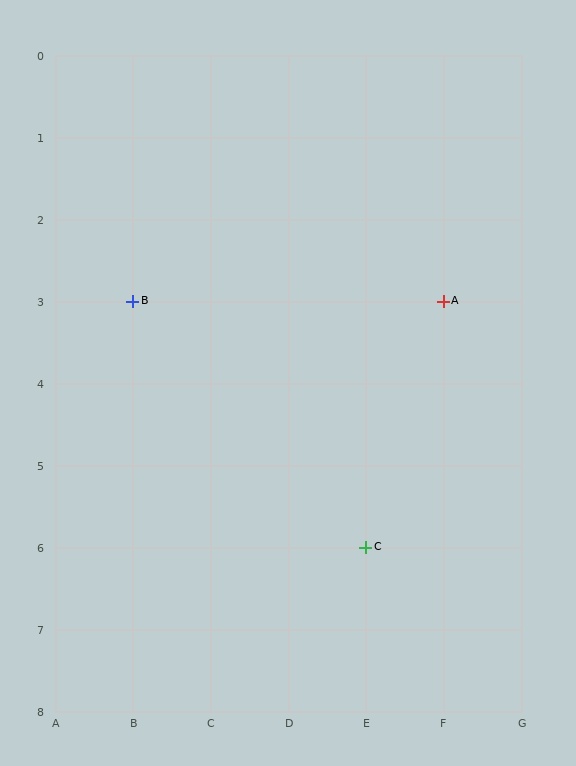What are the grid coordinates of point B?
Point B is at grid coordinates (B, 3).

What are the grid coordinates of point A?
Point A is at grid coordinates (F, 3).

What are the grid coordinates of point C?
Point C is at grid coordinates (E, 6).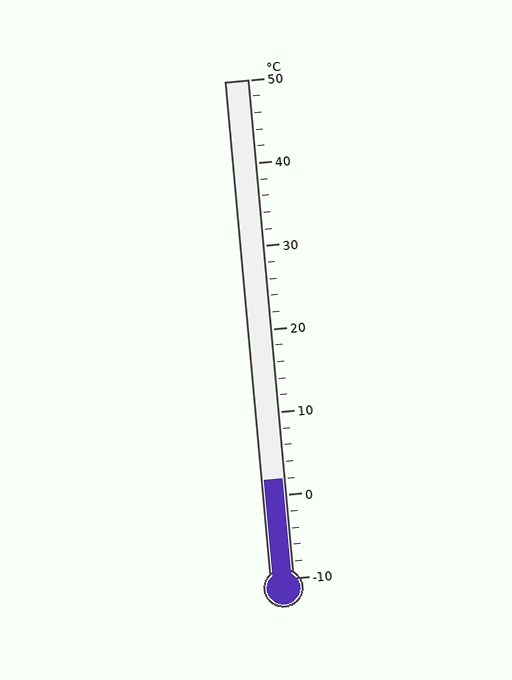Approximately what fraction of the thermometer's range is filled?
The thermometer is filled to approximately 20% of its range.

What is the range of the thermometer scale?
The thermometer scale ranges from -10°C to 50°C.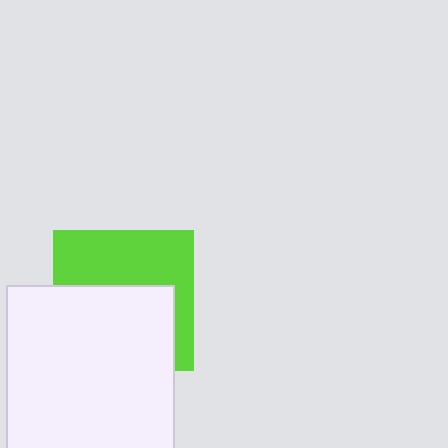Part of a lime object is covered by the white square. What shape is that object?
It is a square.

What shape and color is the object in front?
The object in front is a white square.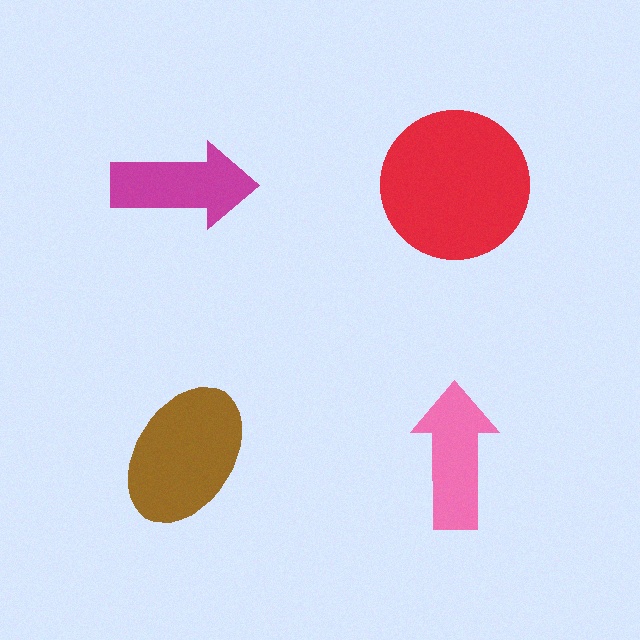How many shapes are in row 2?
2 shapes.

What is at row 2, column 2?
A pink arrow.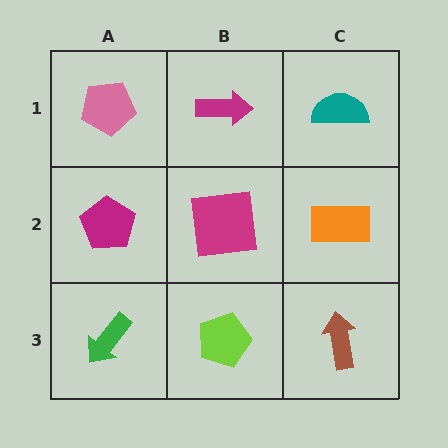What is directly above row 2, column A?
A pink pentagon.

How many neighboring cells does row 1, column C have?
2.